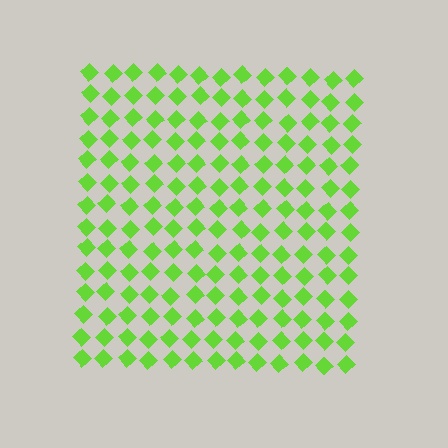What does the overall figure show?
The overall figure shows a square.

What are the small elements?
The small elements are diamonds.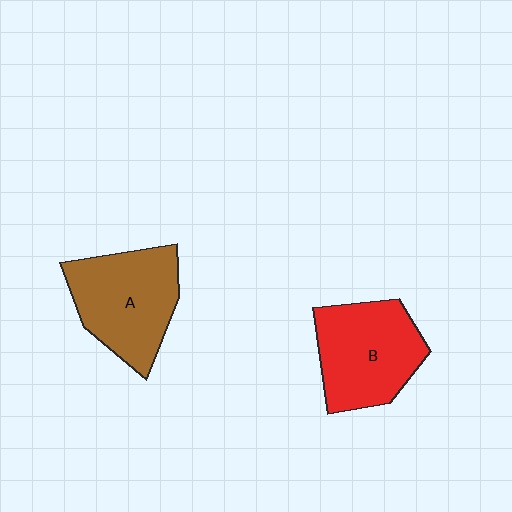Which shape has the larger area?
Shape A (brown).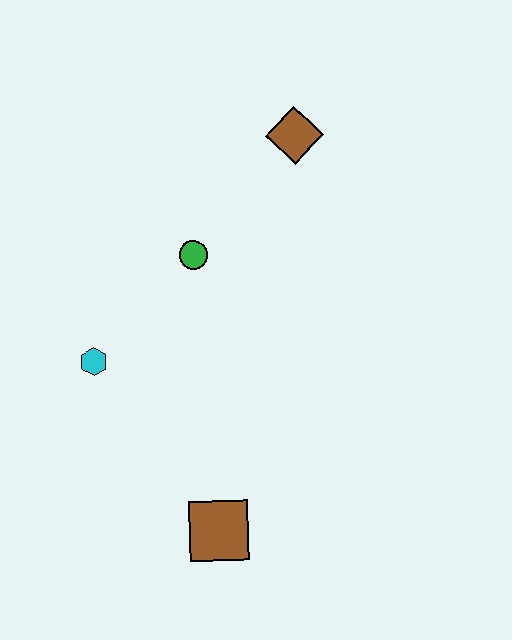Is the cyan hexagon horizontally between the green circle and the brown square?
No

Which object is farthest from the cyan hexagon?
The brown diamond is farthest from the cyan hexagon.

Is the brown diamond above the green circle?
Yes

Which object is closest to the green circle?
The cyan hexagon is closest to the green circle.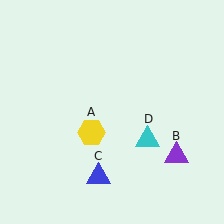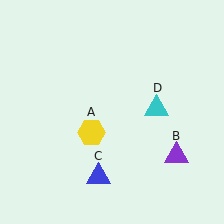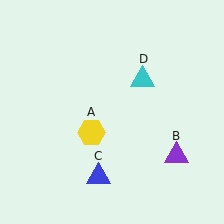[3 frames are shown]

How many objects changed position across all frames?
1 object changed position: cyan triangle (object D).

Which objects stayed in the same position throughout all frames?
Yellow hexagon (object A) and purple triangle (object B) and blue triangle (object C) remained stationary.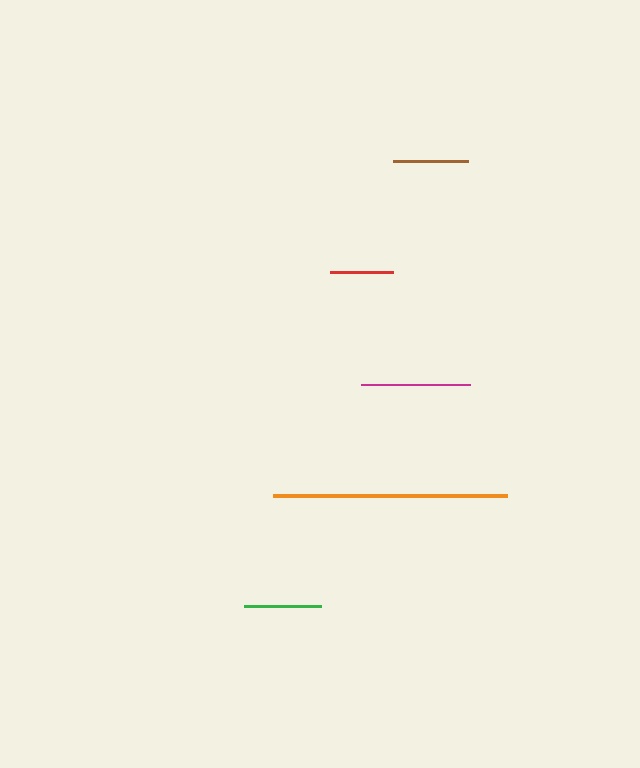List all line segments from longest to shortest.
From longest to shortest: orange, magenta, green, brown, red.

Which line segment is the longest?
The orange line is the longest at approximately 234 pixels.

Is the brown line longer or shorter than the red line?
The brown line is longer than the red line.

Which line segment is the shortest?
The red line is the shortest at approximately 63 pixels.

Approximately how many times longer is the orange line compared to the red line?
The orange line is approximately 3.7 times the length of the red line.